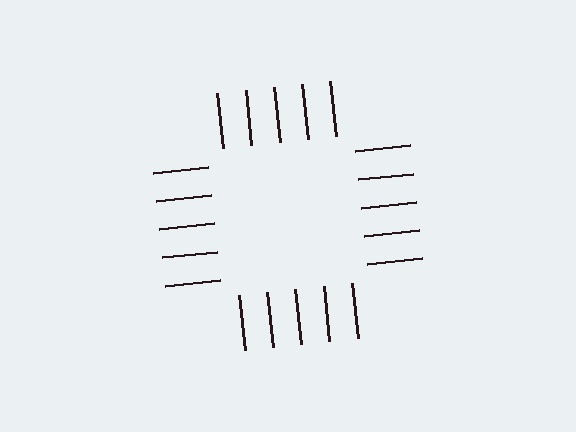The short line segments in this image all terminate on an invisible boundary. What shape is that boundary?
An illusory square — the line segments terminate on its edges but no continuous stroke is drawn.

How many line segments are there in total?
20 — 5 along each of the 4 edges.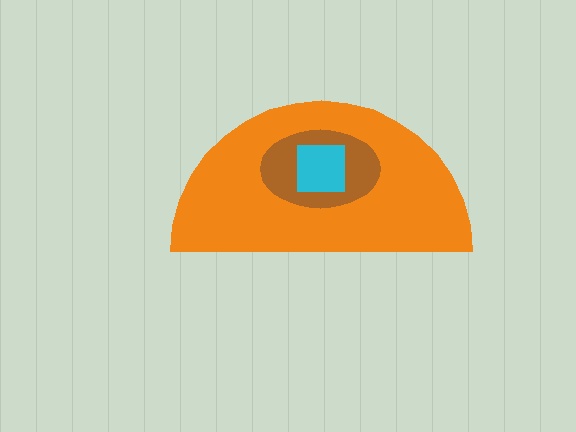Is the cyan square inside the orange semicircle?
Yes.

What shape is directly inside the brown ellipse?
The cyan square.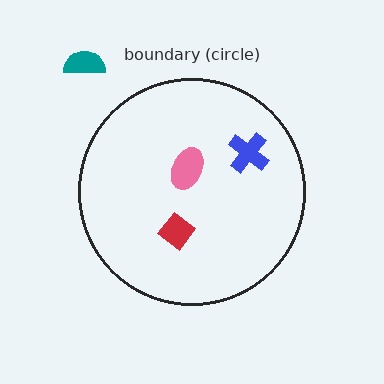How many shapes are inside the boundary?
3 inside, 1 outside.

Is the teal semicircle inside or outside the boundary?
Outside.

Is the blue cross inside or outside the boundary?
Inside.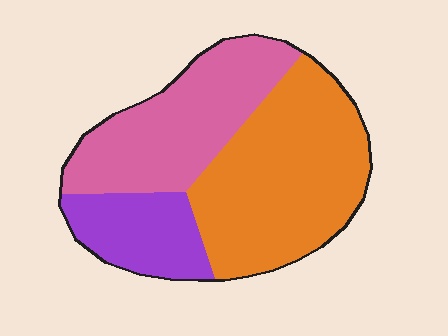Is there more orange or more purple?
Orange.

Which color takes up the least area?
Purple, at roughly 20%.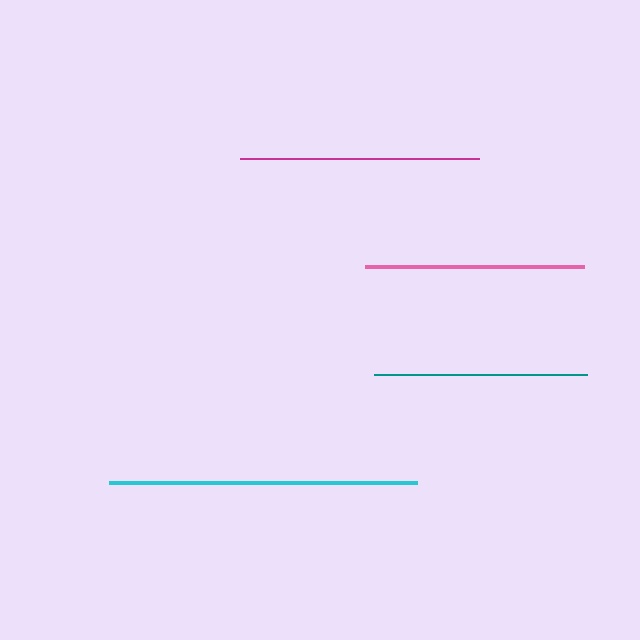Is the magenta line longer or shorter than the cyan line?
The cyan line is longer than the magenta line.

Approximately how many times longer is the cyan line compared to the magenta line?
The cyan line is approximately 1.3 times the length of the magenta line.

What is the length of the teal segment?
The teal segment is approximately 213 pixels long.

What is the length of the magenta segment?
The magenta segment is approximately 238 pixels long.